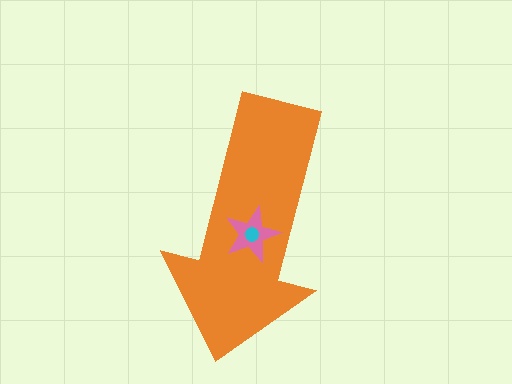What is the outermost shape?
The orange arrow.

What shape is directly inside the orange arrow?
The pink star.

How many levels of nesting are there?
3.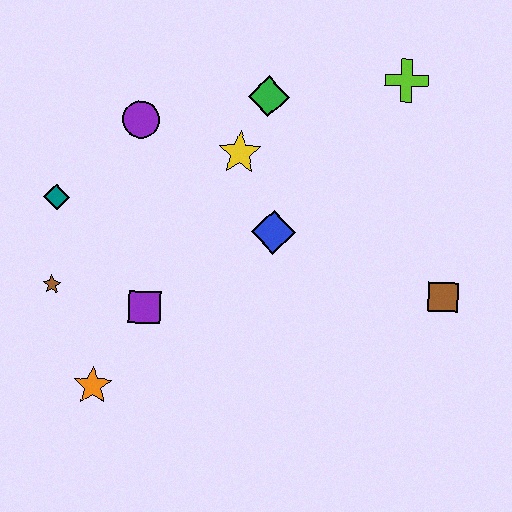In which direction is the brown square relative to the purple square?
The brown square is to the right of the purple square.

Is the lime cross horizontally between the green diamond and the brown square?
Yes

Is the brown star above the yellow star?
No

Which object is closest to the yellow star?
The green diamond is closest to the yellow star.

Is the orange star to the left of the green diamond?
Yes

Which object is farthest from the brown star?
The lime cross is farthest from the brown star.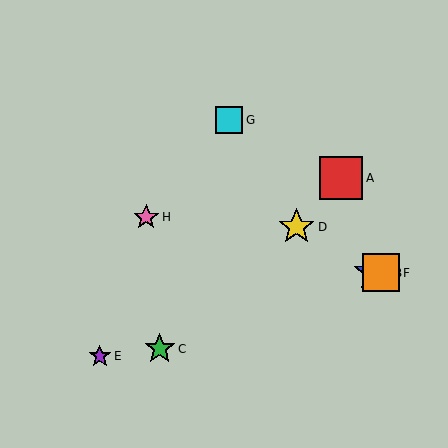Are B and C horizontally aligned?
No, B is at y≈273 and C is at y≈349.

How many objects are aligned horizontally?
2 objects (B, F) are aligned horizontally.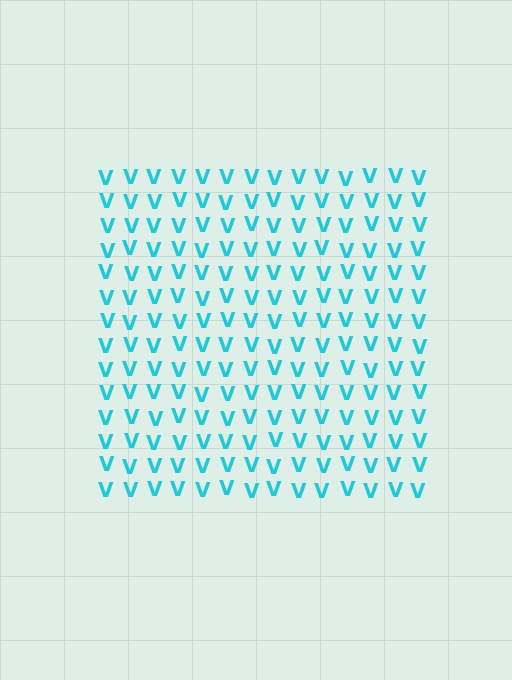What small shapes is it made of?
It is made of small letter V's.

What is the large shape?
The large shape is a square.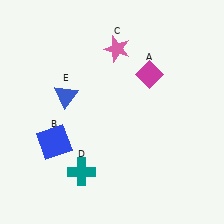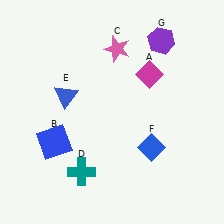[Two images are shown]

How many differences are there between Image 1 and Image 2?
There are 2 differences between the two images.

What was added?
A blue diamond (F), a purple hexagon (G) were added in Image 2.